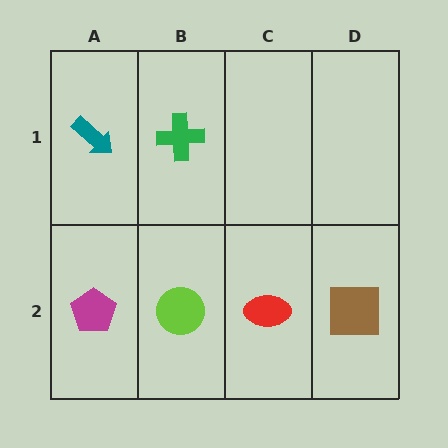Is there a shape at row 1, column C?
No, that cell is empty.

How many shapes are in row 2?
4 shapes.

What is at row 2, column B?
A lime circle.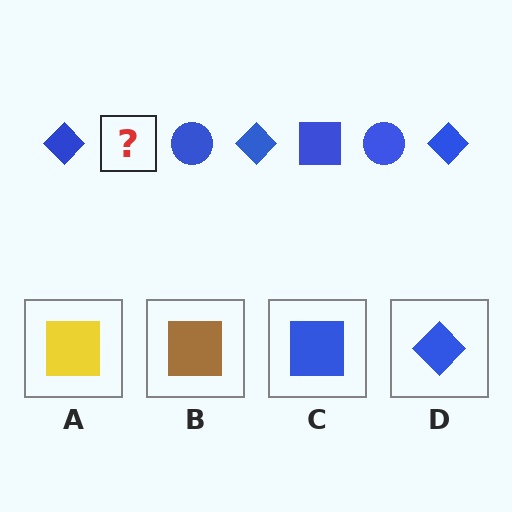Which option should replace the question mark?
Option C.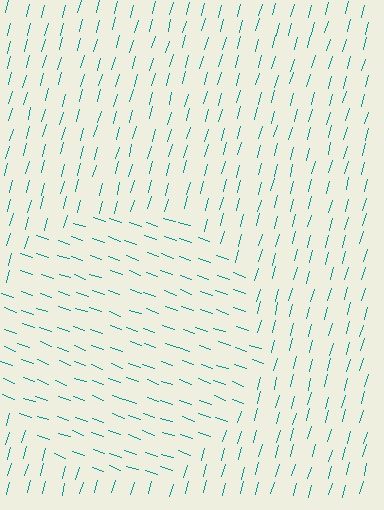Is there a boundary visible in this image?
Yes, there is a texture boundary formed by a change in line orientation.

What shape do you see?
I see a circle.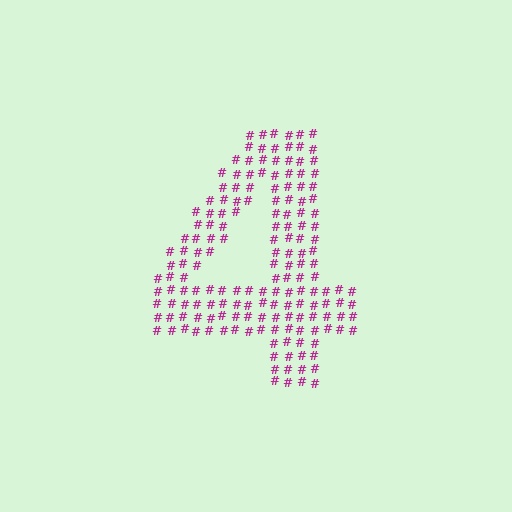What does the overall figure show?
The overall figure shows the digit 4.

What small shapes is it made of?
It is made of small hash symbols.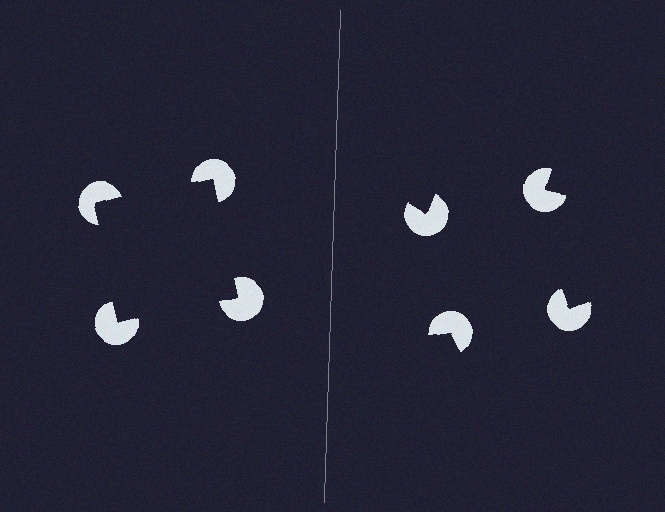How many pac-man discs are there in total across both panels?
8 — 4 on each side.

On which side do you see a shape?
An illusory square appears on the left side. On the right side the wedge cuts are rotated, so no coherent shape forms.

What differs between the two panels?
The pac-man discs are positioned identically on both sides; only the wedge orientations differ. On the left they align to a square; on the right they are misaligned.